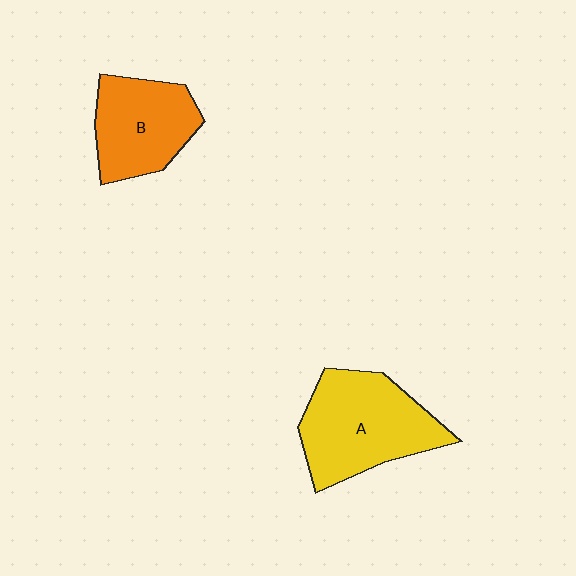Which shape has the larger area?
Shape A (yellow).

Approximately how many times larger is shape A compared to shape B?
Approximately 1.3 times.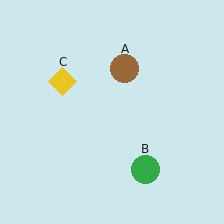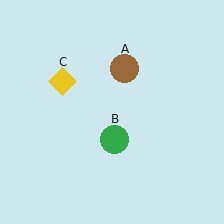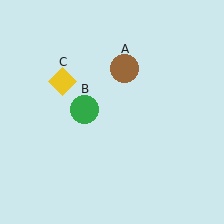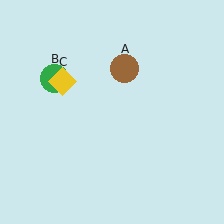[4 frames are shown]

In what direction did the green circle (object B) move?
The green circle (object B) moved up and to the left.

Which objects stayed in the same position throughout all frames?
Brown circle (object A) and yellow diamond (object C) remained stationary.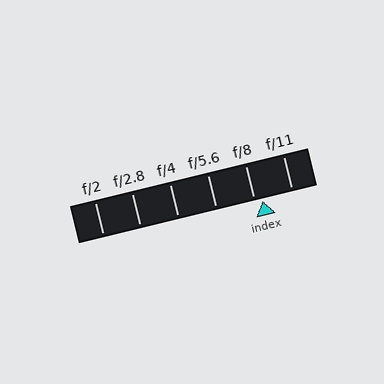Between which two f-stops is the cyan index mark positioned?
The index mark is between f/8 and f/11.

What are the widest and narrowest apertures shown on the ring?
The widest aperture shown is f/2 and the narrowest is f/11.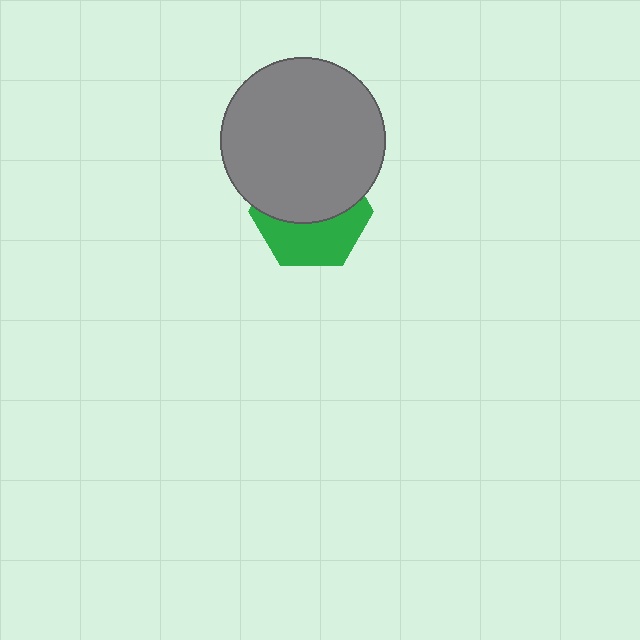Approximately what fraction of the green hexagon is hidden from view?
Roughly 55% of the green hexagon is hidden behind the gray circle.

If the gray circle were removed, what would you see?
You would see the complete green hexagon.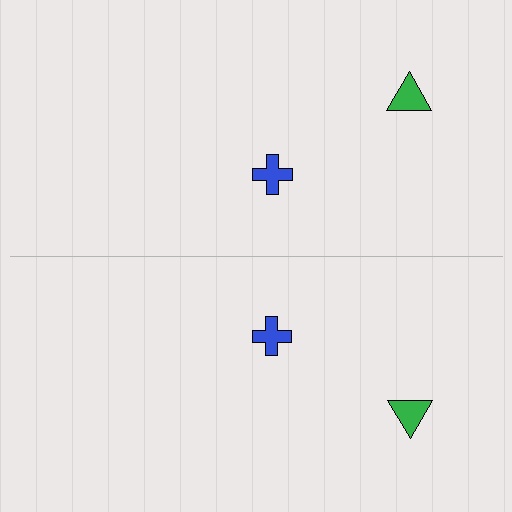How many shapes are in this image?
There are 4 shapes in this image.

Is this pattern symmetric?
Yes, this pattern has bilateral (reflection) symmetry.